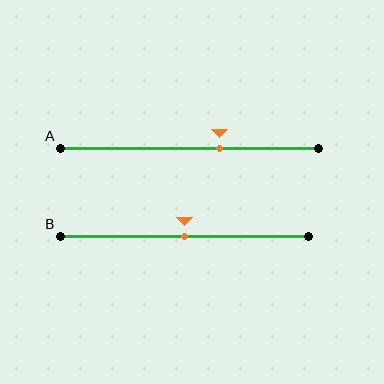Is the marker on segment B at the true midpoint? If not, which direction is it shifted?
Yes, the marker on segment B is at the true midpoint.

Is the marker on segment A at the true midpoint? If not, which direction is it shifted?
No, the marker on segment A is shifted to the right by about 12% of the segment length.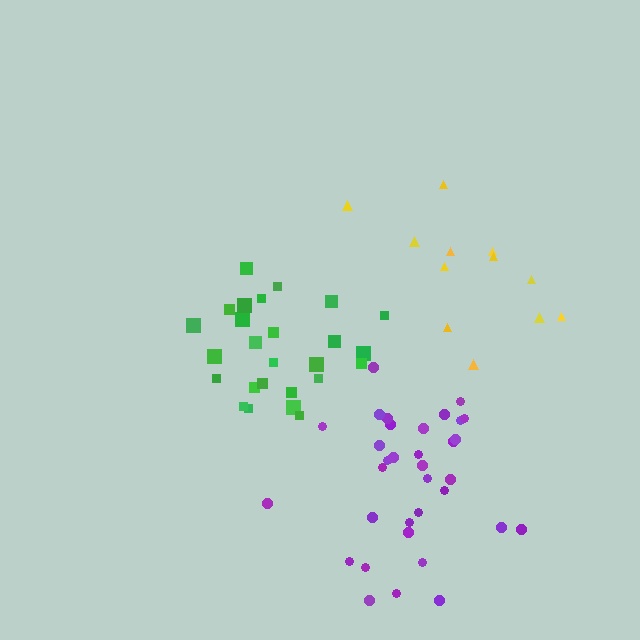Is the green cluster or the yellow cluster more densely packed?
Green.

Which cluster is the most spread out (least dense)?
Yellow.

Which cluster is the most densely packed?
Green.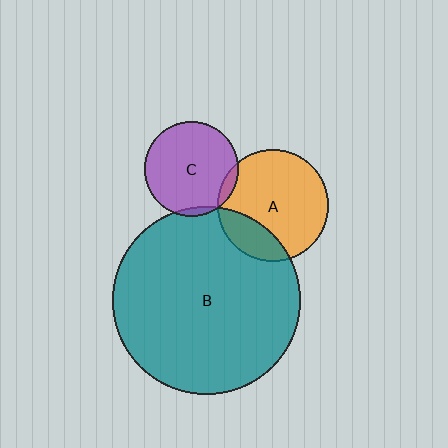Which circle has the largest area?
Circle B (teal).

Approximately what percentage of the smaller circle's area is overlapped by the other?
Approximately 5%.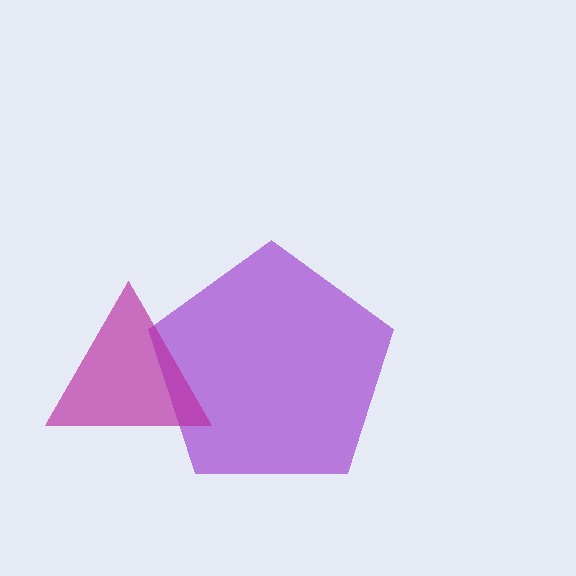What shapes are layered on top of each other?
The layered shapes are: a purple pentagon, a magenta triangle.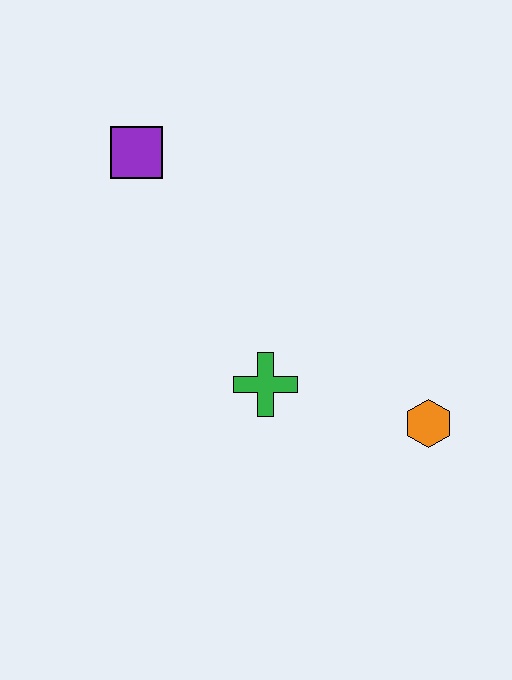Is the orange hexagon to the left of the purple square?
No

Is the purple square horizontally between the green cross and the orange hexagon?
No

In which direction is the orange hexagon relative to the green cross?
The orange hexagon is to the right of the green cross.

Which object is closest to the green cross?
The orange hexagon is closest to the green cross.